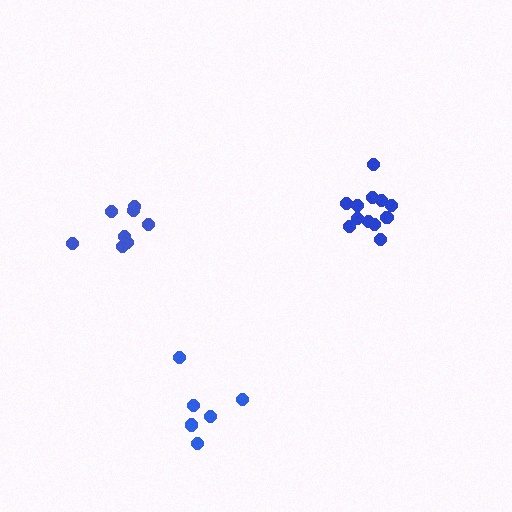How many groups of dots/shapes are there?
There are 3 groups.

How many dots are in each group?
Group 1: 12 dots, Group 2: 8 dots, Group 3: 6 dots (26 total).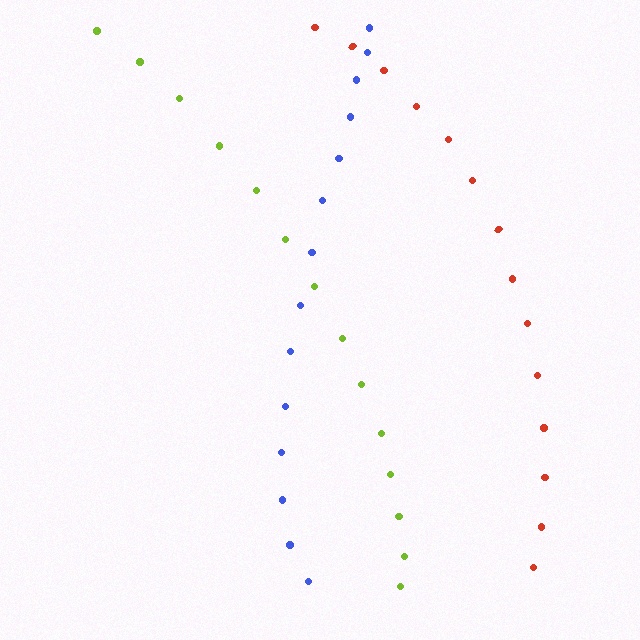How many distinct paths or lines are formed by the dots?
There are 3 distinct paths.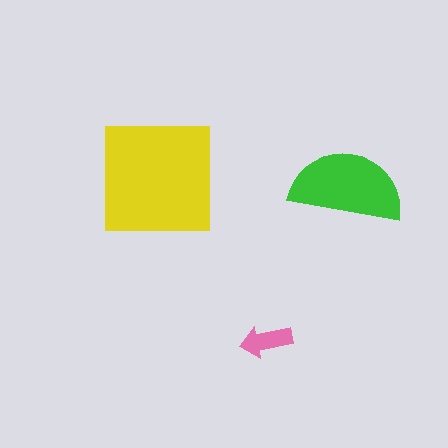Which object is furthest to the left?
The yellow square is leftmost.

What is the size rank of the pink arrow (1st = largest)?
3rd.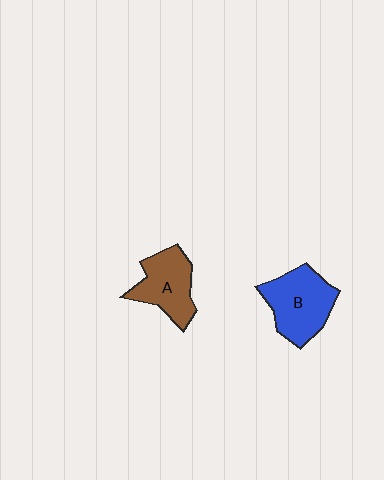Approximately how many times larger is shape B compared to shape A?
Approximately 1.2 times.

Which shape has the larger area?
Shape B (blue).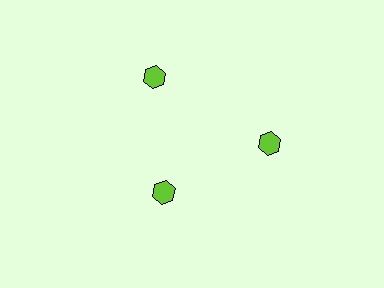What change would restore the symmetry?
The symmetry would be restored by moving it outward, back onto the ring so that all 3 hexagons sit at equal angles and equal distance from the center.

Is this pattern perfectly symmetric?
No. The 3 lime hexagons are arranged in a ring, but one element near the 7 o'clock position is pulled inward toward the center, breaking the 3-fold rotational symmetry.